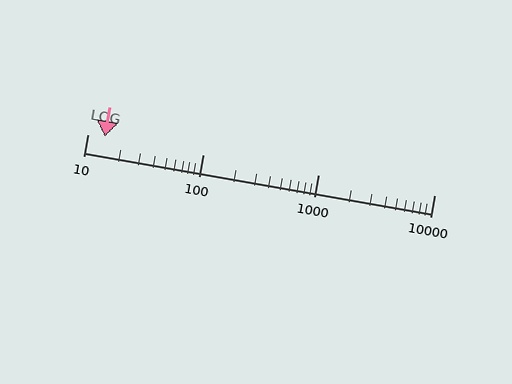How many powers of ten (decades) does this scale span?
The scale spans 3 decades, from 10 to 10000.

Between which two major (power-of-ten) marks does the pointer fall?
The pointer is between 10 and 100.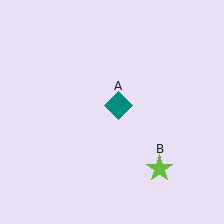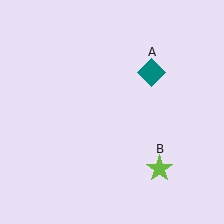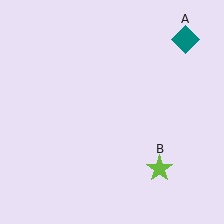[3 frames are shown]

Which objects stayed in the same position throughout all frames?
Lime star (object B) remained stationary.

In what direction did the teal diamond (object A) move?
The teal diamond (object A) moved up and to the right.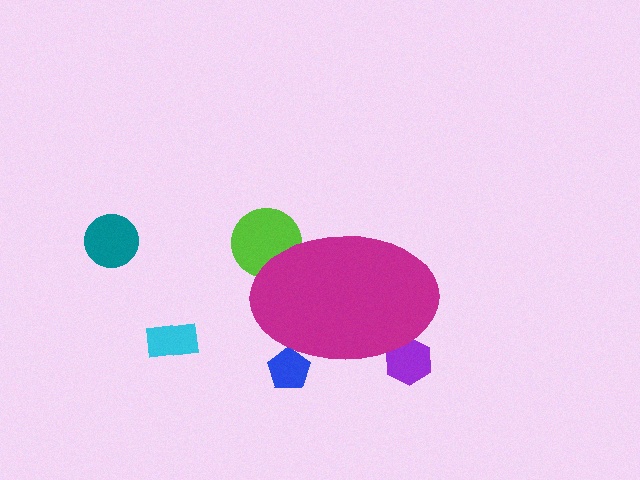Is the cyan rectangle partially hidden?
No, the cyan rectangle is fully visible.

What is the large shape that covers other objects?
A magenta ellipse.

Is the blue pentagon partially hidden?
Yes, the blue pentagon is partially hidden behind the magenta ellipse.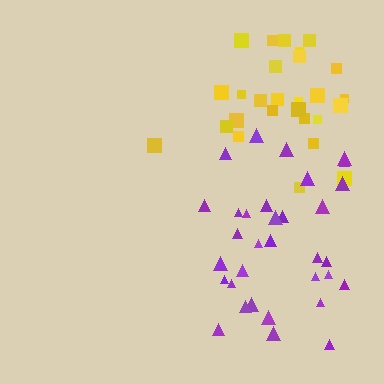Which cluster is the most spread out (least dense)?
Yellow.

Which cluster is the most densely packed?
Purple.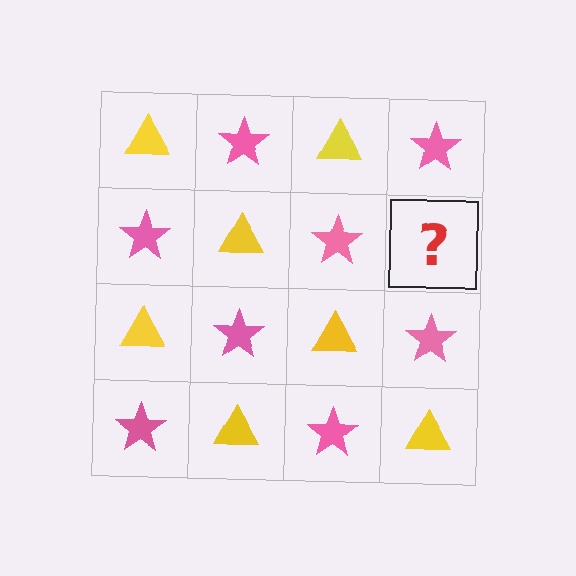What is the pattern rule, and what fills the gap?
The rule is that it alternates yellow triangle and pink star in a checkerboard pattern. The gap should be filled with a yellow triangle.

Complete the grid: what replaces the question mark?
The question mark should be replaced with a yellow triangle.